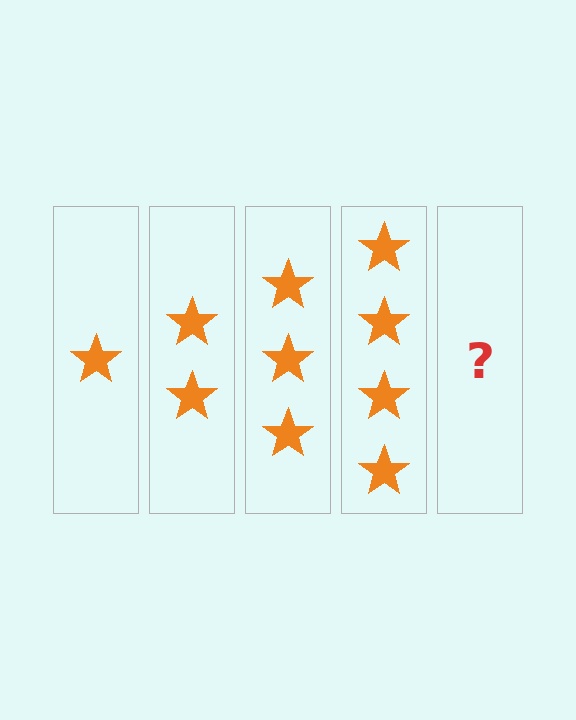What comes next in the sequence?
The next element should be 5 stars.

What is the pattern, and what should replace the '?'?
The pattern is that each step adds one more star. The '?' should be 5 stars.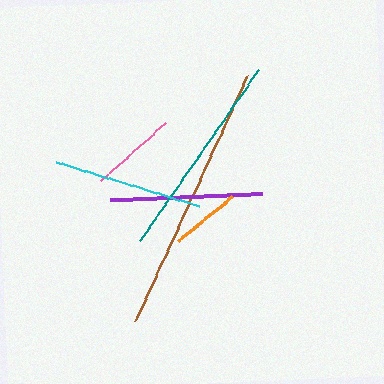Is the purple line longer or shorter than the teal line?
The teal line is longer than the purple line.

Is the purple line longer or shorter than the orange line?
The purple line is longer than the orange line.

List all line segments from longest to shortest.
From longest to shortest: brown, teal, purple, cyan, pink, orange.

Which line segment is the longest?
The brown line is the longest at approximately 269 pixels.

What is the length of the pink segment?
The pink segment is approximately 87 pixels long.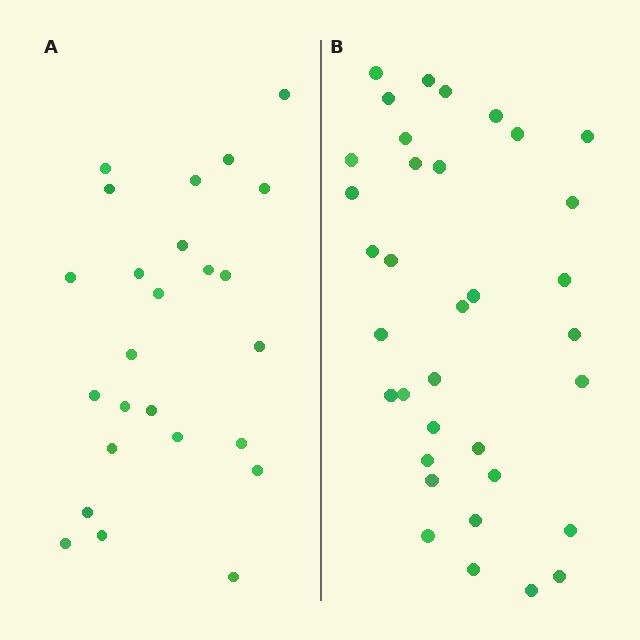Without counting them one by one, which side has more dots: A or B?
Region B (the right region) has more dots.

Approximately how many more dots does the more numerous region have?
Region B has roughly 10 or so more dots than region A.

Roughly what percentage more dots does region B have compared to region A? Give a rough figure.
About 40% more.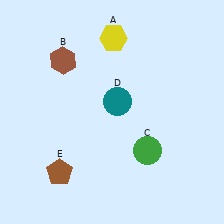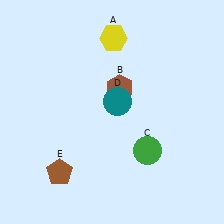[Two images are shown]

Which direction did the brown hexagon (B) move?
The brown hexagon (B) moved right.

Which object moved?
The brown hexagon (B) moved right.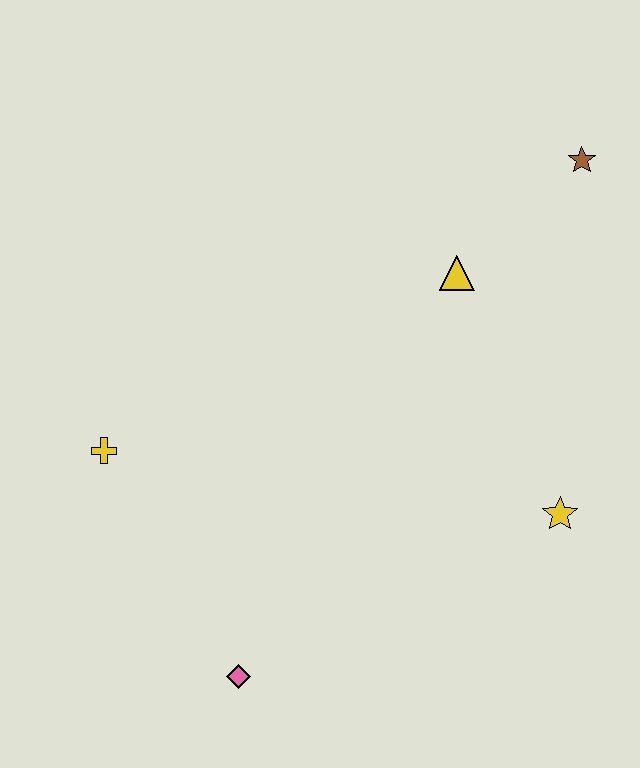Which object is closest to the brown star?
The yellow triangle is closest to the brown star.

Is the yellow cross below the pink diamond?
No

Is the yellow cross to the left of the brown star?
Yes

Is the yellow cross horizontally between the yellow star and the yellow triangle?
No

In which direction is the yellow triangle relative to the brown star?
The yellow triangle is to the left of the brown star.